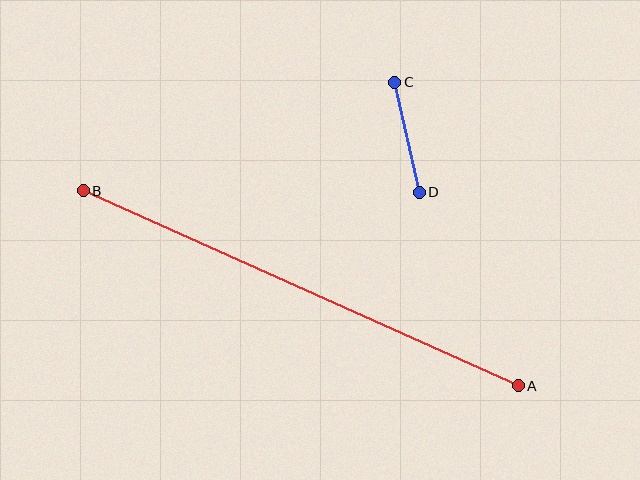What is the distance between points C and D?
The distance is approximately 112 pixels.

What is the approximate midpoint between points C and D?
The midpoint is at approximately (407, 137) pixels.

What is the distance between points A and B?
The distance is approximately 477 pixels.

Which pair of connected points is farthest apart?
Points A and B are farthest apart.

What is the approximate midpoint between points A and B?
The midpoint is at approximately (301, 288) pixels.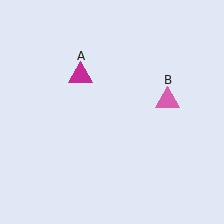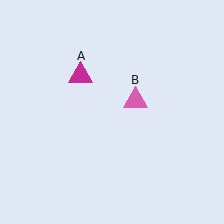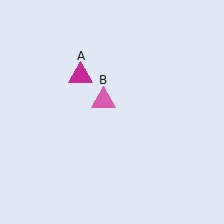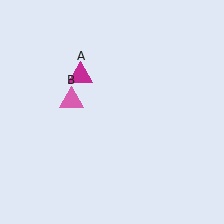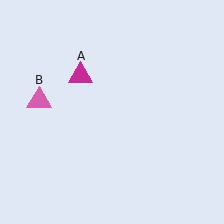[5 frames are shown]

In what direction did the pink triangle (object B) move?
The pink triangle (object B) moved left.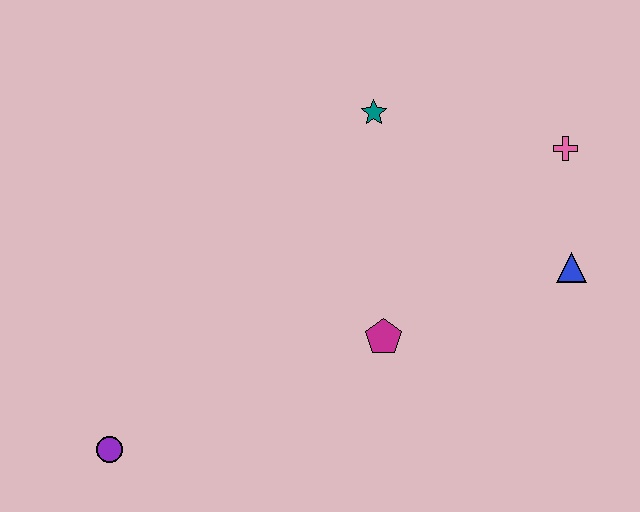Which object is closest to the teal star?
The pink cross is closest to the teal star.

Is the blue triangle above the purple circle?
Yes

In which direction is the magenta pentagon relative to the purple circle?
The magenta pentagon is to the right of the purple circle.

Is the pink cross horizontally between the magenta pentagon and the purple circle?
No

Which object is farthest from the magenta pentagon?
The purple circle is farthest from the magenta pentagon.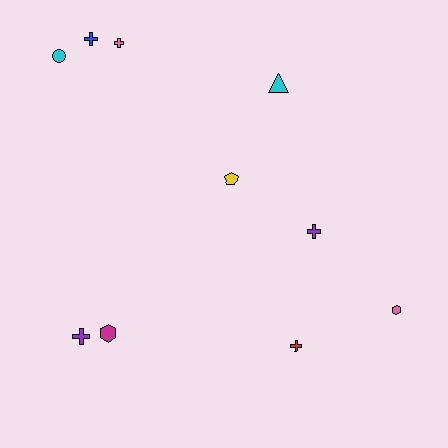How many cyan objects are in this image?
There are 2 cyan objects.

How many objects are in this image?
There are 10 objects.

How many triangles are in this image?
There is 1 triangle.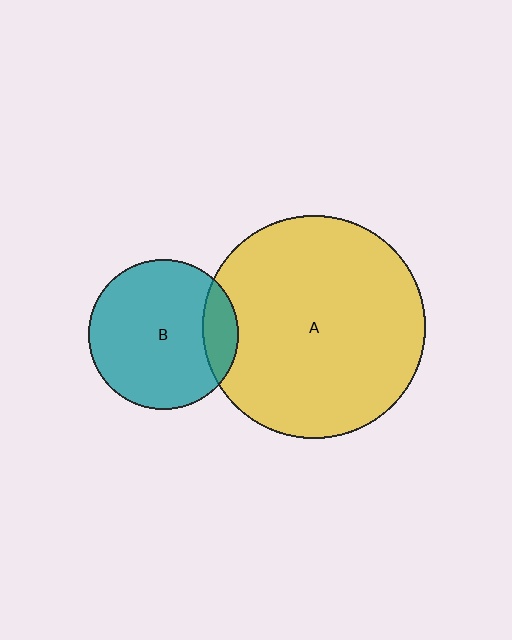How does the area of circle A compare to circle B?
Approximately 2.2 times.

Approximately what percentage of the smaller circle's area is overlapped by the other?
Approximately 15%.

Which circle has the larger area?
Circle A (yellow).